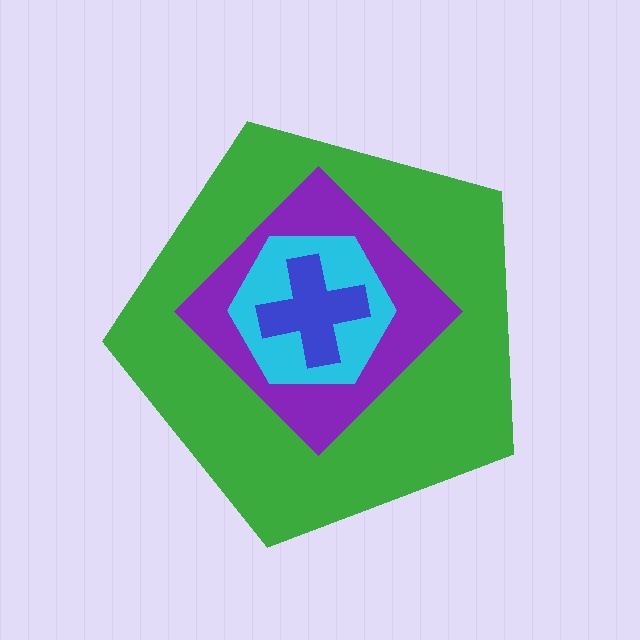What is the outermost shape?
The green pentagon.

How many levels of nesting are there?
4.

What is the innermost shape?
The blue cross.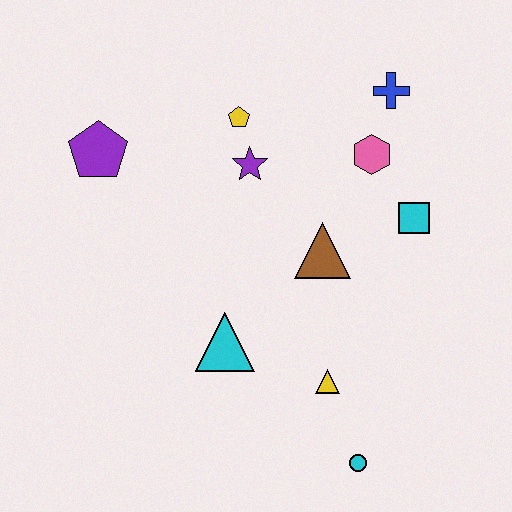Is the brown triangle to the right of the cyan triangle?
Yes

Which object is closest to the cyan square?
The pink hexagon is closest to the cyan square.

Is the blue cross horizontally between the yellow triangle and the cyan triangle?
No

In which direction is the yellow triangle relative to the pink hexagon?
The yellow triangle is below the pink hexagon.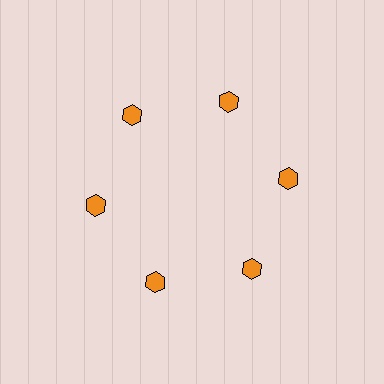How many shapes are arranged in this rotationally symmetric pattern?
There are 6 shapes, arranged in 6 groups of 1.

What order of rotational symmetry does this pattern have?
This pattern has 6-fold rotational symmetry.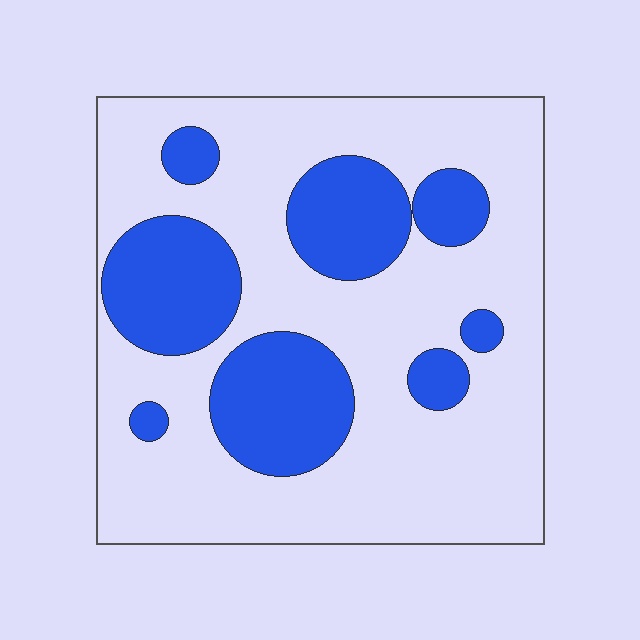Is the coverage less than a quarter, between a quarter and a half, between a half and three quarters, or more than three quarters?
Between a quarter and a half.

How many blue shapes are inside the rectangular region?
8.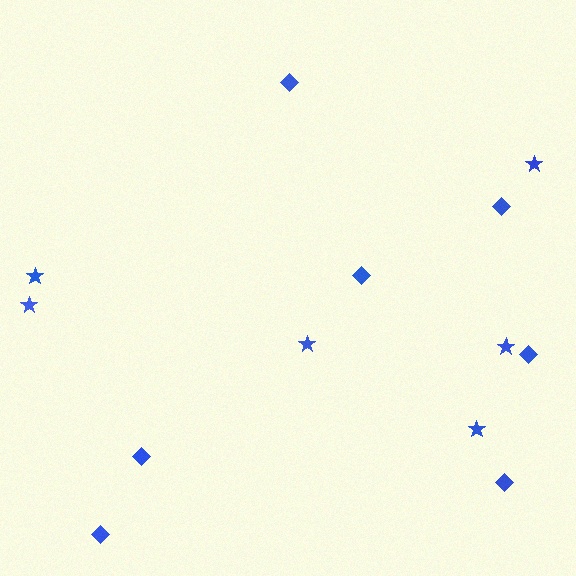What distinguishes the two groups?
There are 2 groups: one group of stars (6) and one group of diamonds (7).